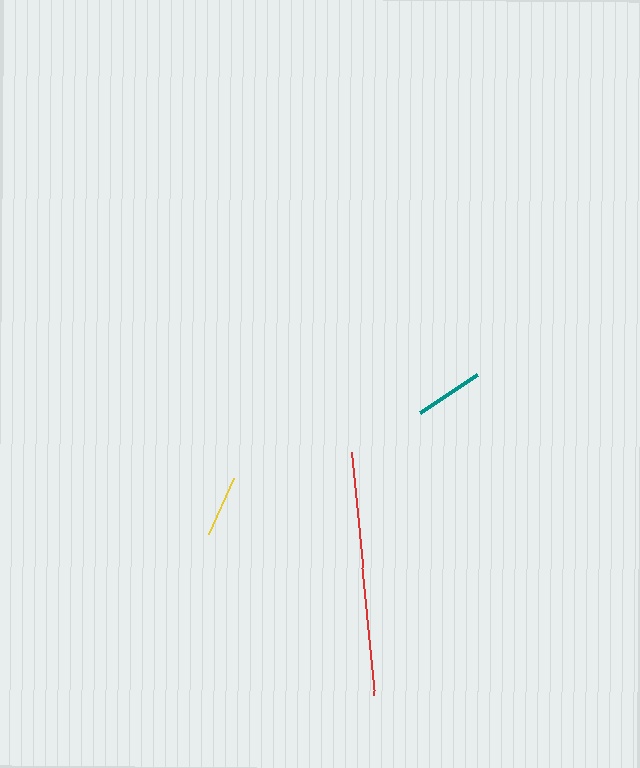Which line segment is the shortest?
The yellow line is the shortest at approximately 61 pixels.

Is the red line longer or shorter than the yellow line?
The red line is longer than the yellow line.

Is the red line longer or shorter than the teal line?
The red line is longer than the teal line.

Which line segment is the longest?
The red line is the longest at approximately 244 pixels.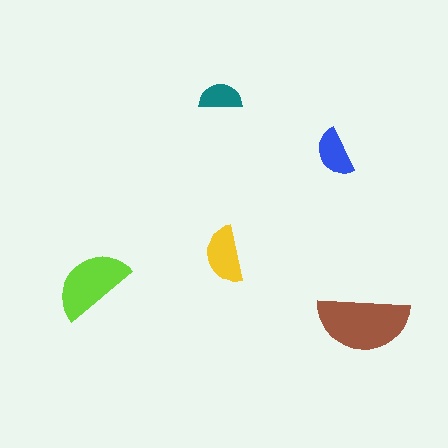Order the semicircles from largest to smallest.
the brown one, the lime one, the yellow one, the blue one, the teal one.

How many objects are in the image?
There are 5 objects in the image.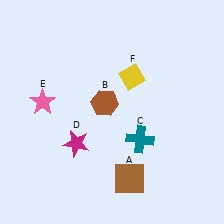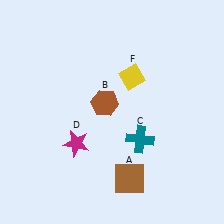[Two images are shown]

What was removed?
The pink star (E) was removed in Image 2.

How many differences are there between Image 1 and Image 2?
There is 1 difference between the two images.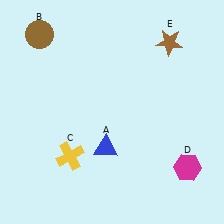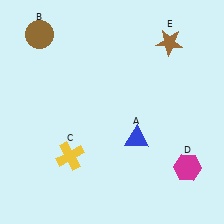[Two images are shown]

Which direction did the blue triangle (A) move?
The blue triangle (A) moved right.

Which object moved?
The blue triangle (A) moved right.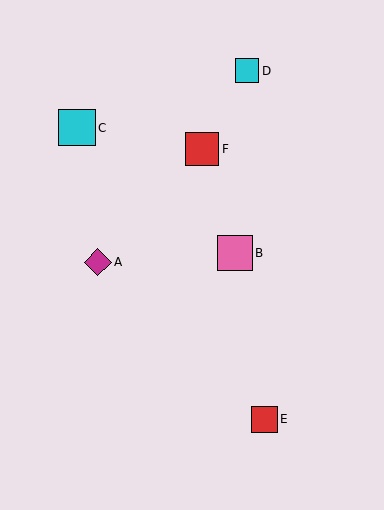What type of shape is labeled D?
Shape D is a cyan square.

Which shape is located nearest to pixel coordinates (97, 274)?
The magenta diamond (labeled A) at (98, 262) is nearest to that location.